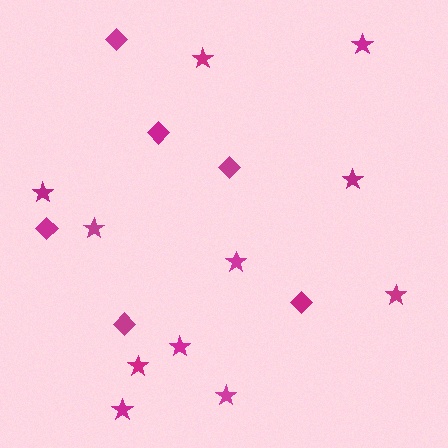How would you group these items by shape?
There are 2 groups: one group of stars (11) and one group of diamonds (6).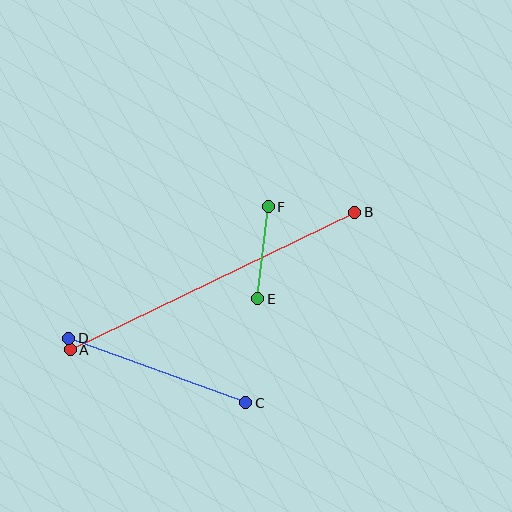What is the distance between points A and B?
The distance is approximately 316 pixels.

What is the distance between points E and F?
The distance is approximately 93 pixels.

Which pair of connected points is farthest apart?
Points A and B are farthest apart.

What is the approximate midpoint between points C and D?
The midpoint is at approximately (157, 371) pixels.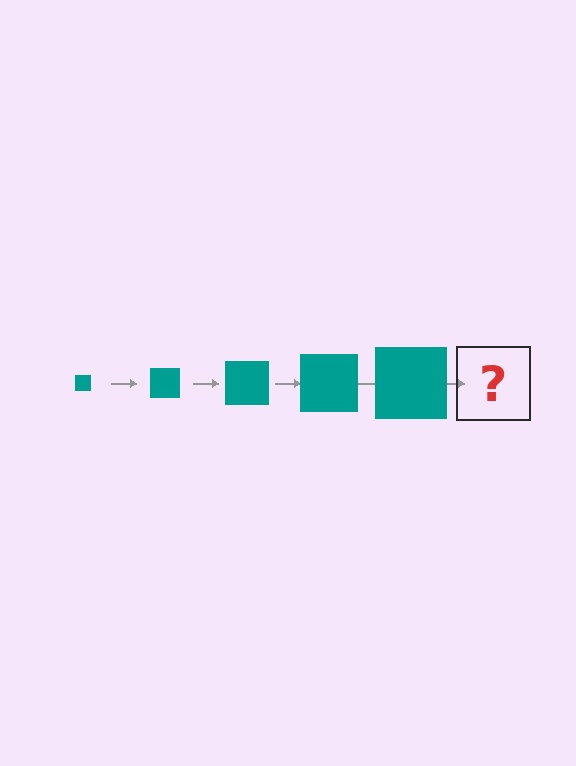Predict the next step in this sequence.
The next step is a teal square, larger than the previous one.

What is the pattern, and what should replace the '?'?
The pattern is that the square gets progressively larger each step. The '?' should be a teal square, larger than the previous one.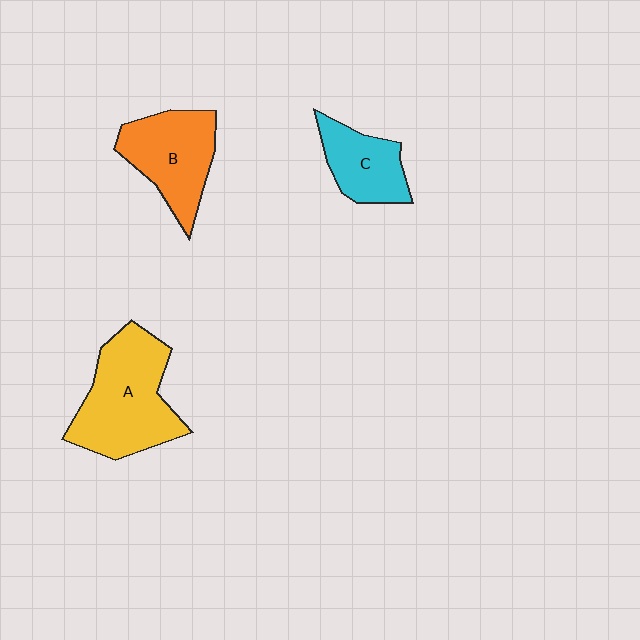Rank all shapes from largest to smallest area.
From largest to smallest: A (yellow), B (orange), C (cyan).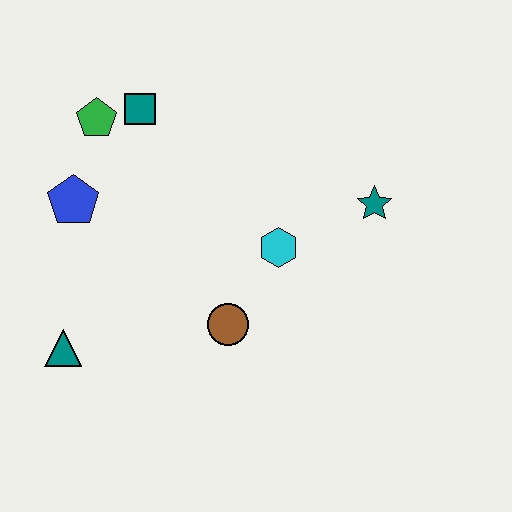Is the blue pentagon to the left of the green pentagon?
Yes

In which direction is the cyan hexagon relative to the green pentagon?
The cyan hexagon is to the right of the green pentagon.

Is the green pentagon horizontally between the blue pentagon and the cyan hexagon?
Yes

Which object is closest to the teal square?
The green pentagon is closest to the teal square.